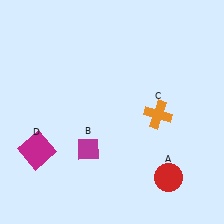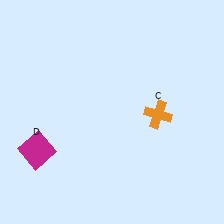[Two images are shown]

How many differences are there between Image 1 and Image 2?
There are 2 differences between the two images.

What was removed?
The red circle (A), the magenta diamond (B) were removed in Image 2.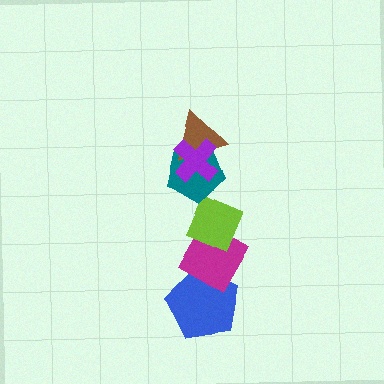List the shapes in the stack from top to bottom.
From top to bottom: the purple cross, the brown triangle, the teal pentagon, the lime diamond, the magenta diamond, the blue pentagon.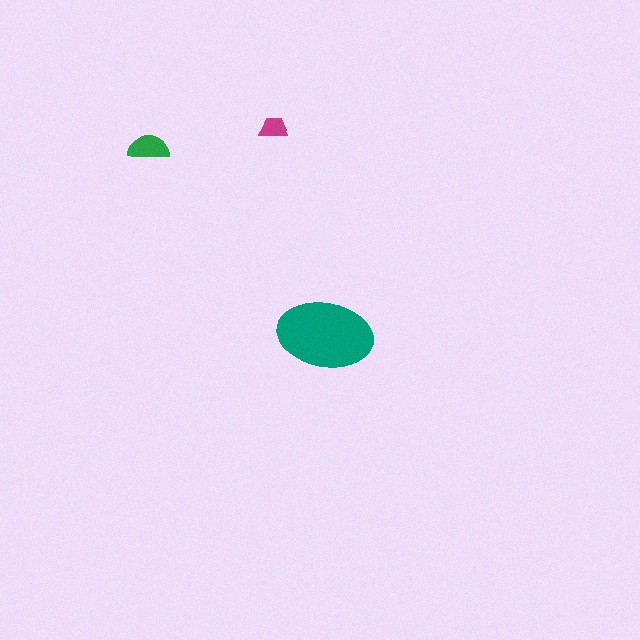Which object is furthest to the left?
The green semicircle is leftmost.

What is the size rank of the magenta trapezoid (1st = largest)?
3rd.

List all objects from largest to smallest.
The teal ellipse, the green semicircle, the magenta trapezoid.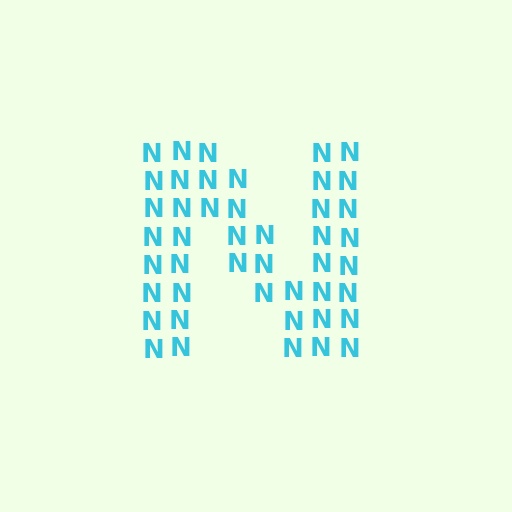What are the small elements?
The small elements are letter N's.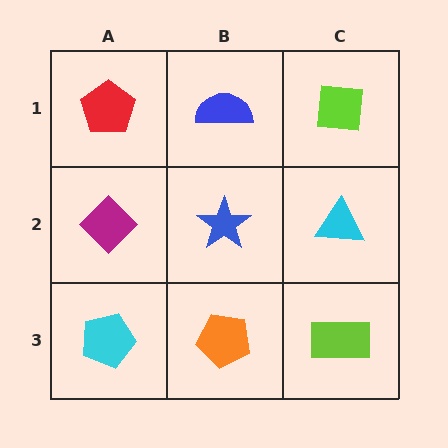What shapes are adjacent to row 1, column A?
A magenta diamond (row 2, column A), a blue semicircle (row 1, column B).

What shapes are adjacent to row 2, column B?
A blue semicircle (row 1, column B), an orange pentagon (row 3, column B), a magenta diamond (row 2, column A), a cyan triangle (row 2, column C).